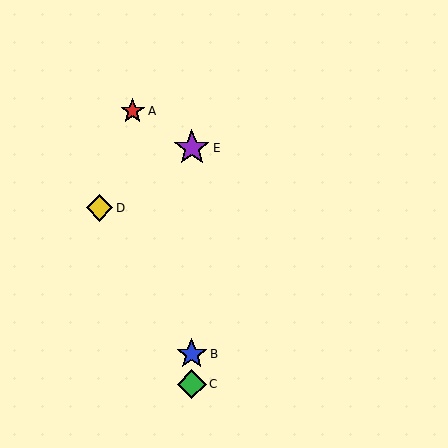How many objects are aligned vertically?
3 objects (B, C, E) are aligned vertically.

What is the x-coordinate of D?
Object D is at x≈99.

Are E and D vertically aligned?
No, E is at x≈192 and D is at x≈99.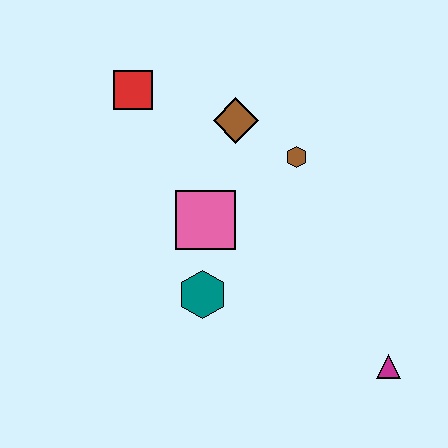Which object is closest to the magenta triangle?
The teal hexagon is closest to the magenta triangle.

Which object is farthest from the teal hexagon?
The red square is farthest from the teal hexagon.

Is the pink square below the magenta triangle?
No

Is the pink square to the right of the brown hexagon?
No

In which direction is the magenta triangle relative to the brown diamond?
The magenta triangle is below the brown diamond.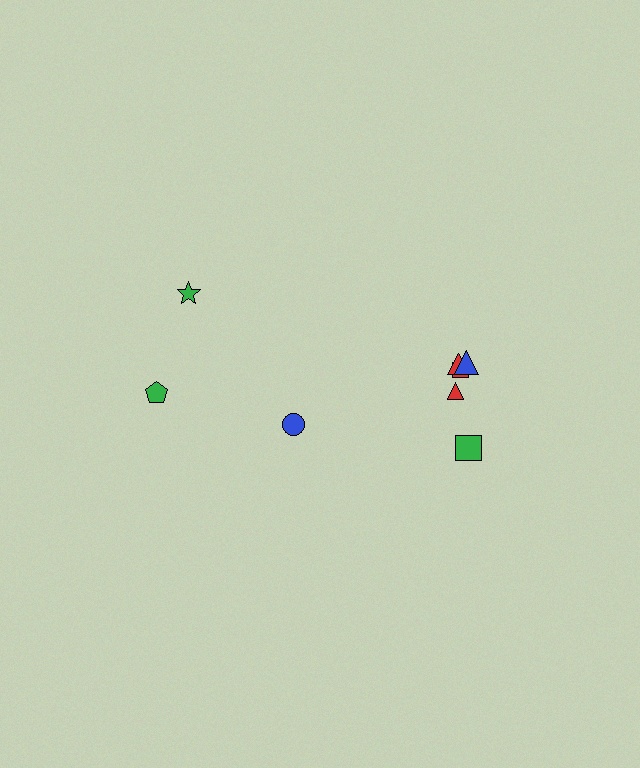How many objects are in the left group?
There are 3 objects.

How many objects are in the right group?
There are 5 objects.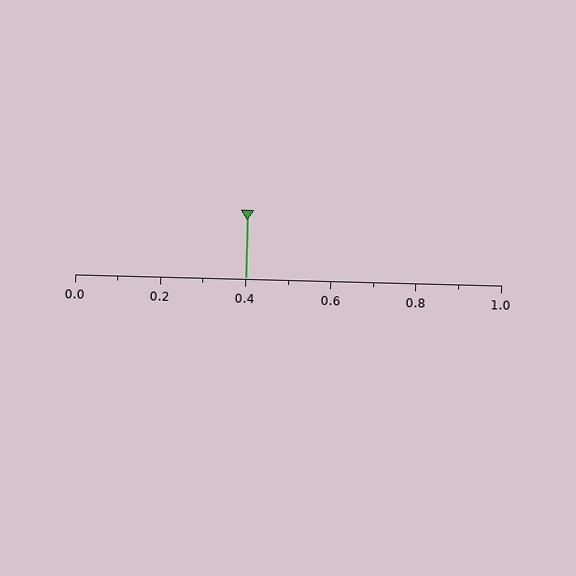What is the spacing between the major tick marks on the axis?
The major ticks are spaced 0.2 apart.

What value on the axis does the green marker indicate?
The marker indicates approximately 0.4.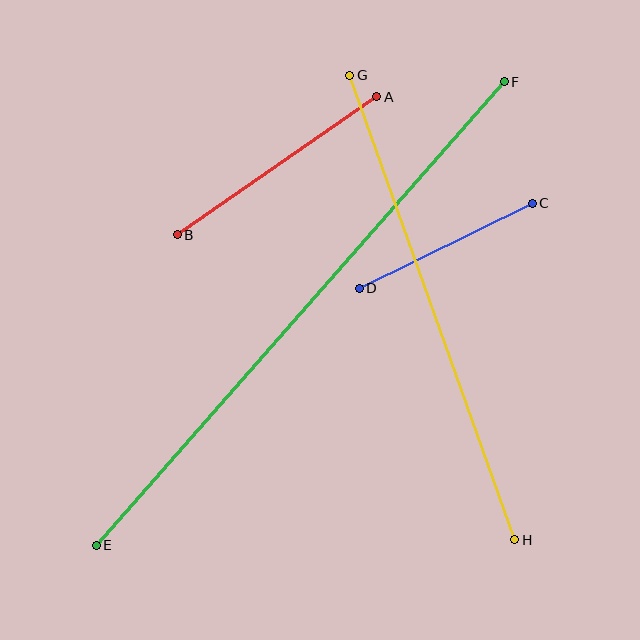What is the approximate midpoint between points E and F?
The midpoint is at approximately (300, 313) pixels.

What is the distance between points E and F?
The distance is approximately 617 pixels.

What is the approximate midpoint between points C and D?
The midpoint is at approximately (446, 246) pixels.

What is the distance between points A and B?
The distance is approximately 243 pixels.